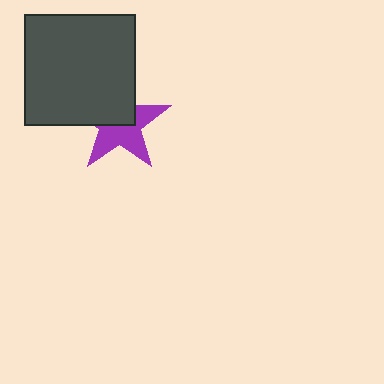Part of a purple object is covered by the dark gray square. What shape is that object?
It is a star.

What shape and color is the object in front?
The object in front is a dark gray square.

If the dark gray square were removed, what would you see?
You would see the complete purple star.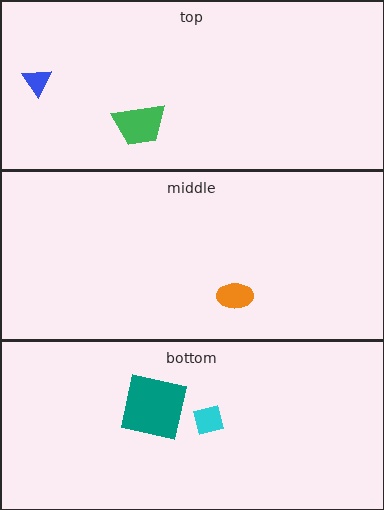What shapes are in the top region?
The blue triangle, the green trapezoid.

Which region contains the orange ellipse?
The middle region.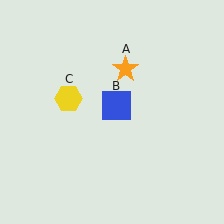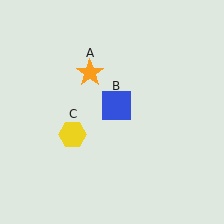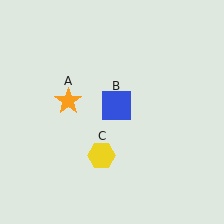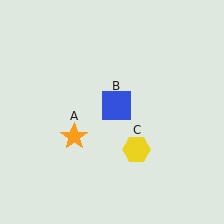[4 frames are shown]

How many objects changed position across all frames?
2 objects changed position: orange star (object A), yellow hexagon (object C).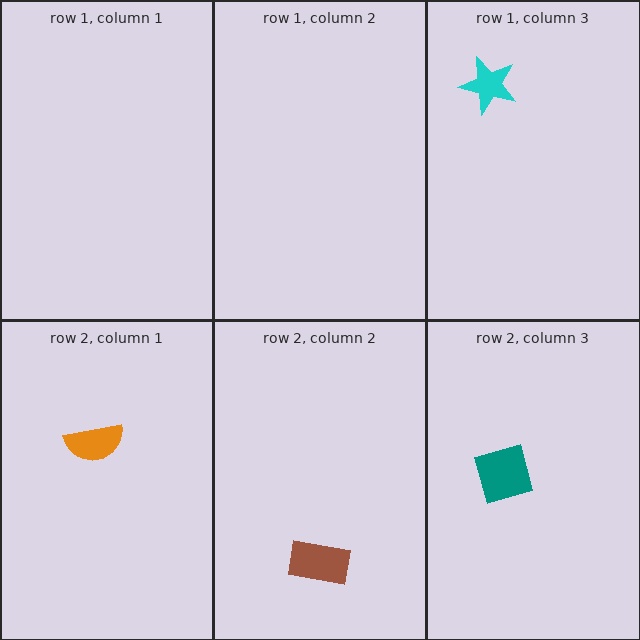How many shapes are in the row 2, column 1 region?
1.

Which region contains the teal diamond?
The row 2, column 3 region.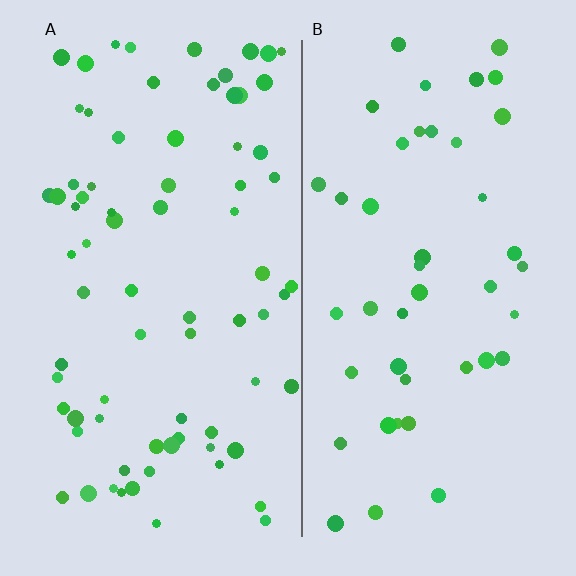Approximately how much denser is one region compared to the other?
Approximately 1.7× — region A over region B.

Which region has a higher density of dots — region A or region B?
A (the left).